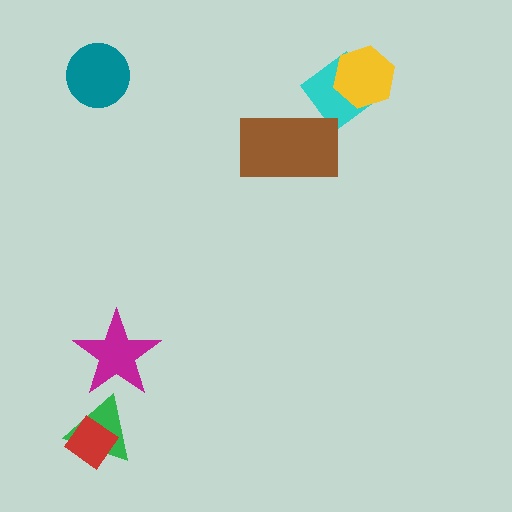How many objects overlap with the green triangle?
1 object overlaps with the green triangle.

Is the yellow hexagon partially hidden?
No, no other shape covers it.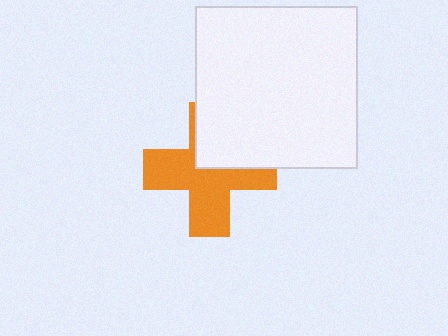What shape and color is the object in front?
The object in front is a white square.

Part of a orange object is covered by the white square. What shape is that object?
It is a cross.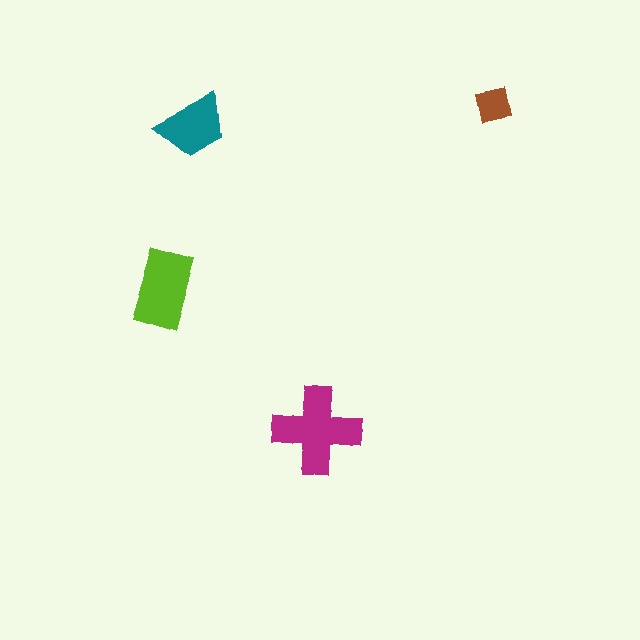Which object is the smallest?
The brown square.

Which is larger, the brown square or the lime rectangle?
The lime rectangle.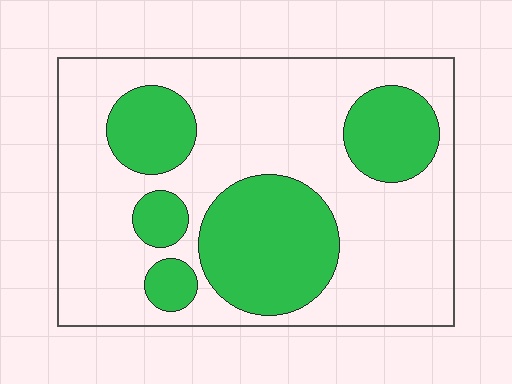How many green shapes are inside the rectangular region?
5.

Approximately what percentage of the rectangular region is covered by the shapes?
Approximately 30%.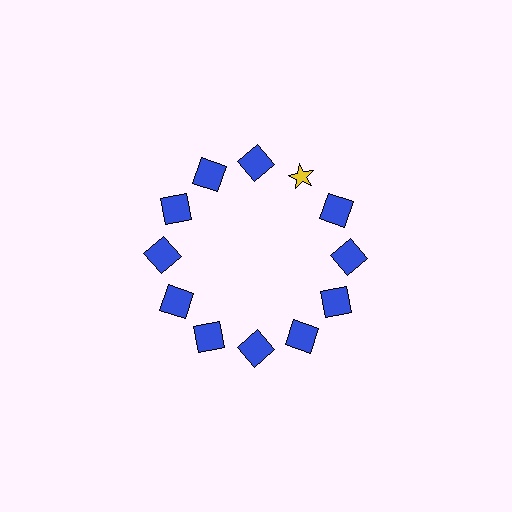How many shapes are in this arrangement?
There are 12 shapes arranged in a ring pattern.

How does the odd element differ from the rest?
It differs in both color (yellow instead of blue) and shape (star instead of square).